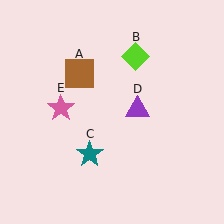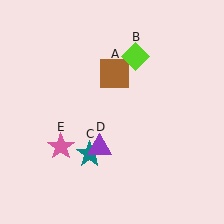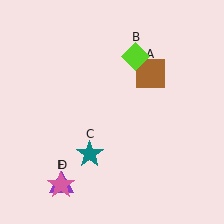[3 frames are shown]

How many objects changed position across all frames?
3 objects changed position: brown square (object A), purple triangle (object D), pink star (object E).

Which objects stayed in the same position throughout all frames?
Lime diamond (object B) and teal star (object C) remained stationary.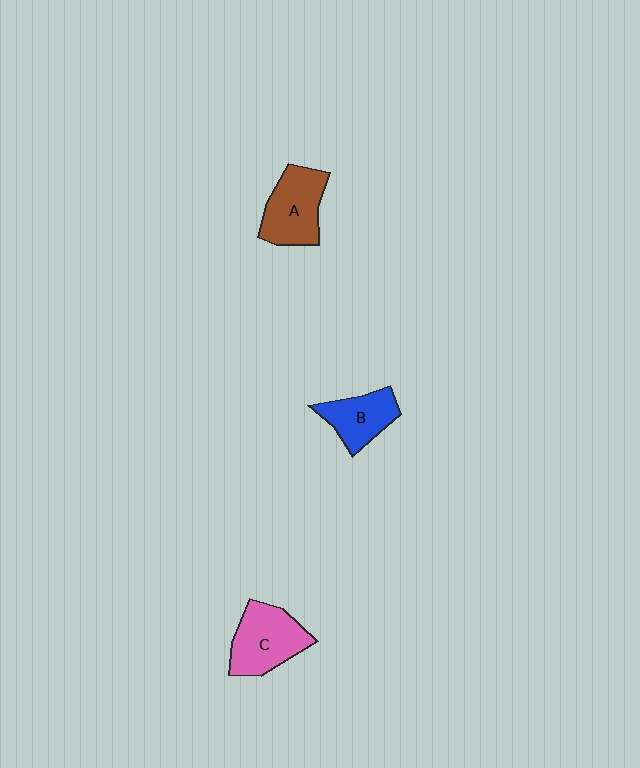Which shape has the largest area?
Shape C (pink).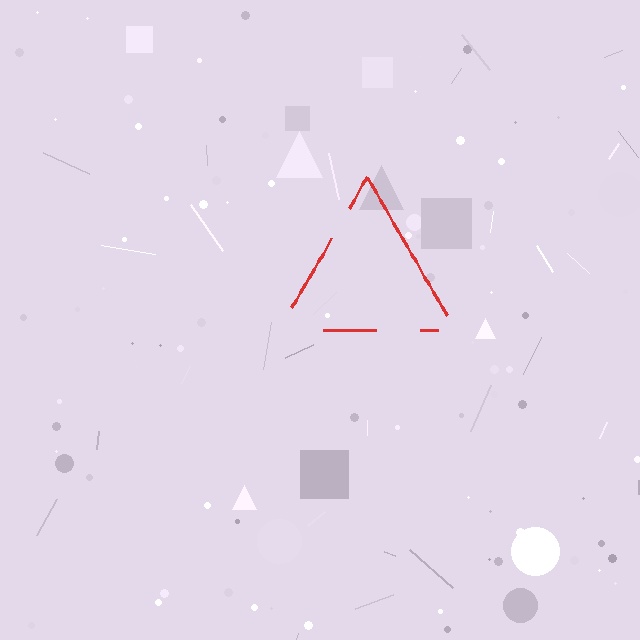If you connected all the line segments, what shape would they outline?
They would outline a triangle.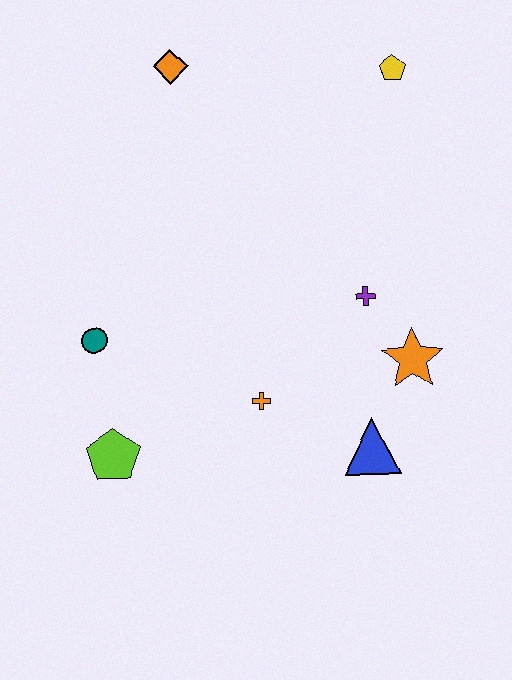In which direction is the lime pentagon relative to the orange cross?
The lime pentagon is to the left of the orange cross.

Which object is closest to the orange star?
The purple cross is closest to the orange star.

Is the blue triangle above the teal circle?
No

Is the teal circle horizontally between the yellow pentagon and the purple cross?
No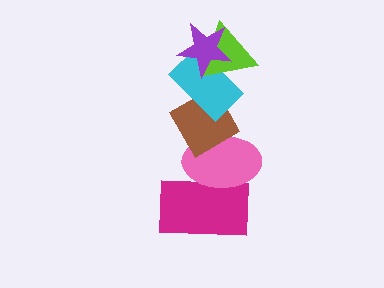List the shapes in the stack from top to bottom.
From top to bottom: the purple star, the lime triangle, the cyan rectangle, the brown diamond, the pink ellipse, the magenta rectangle.